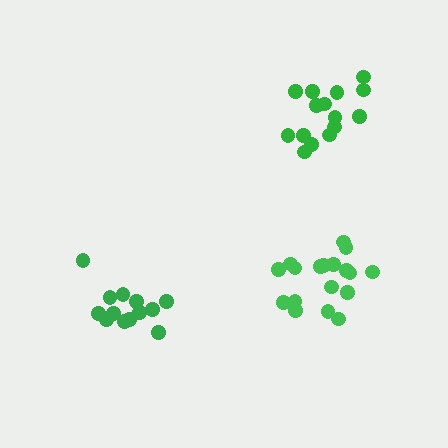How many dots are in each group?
Group 1: 13 dots, Group 2: 19 dots, Group 3: 15 dots (47 total).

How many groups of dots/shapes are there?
There are 3 groups.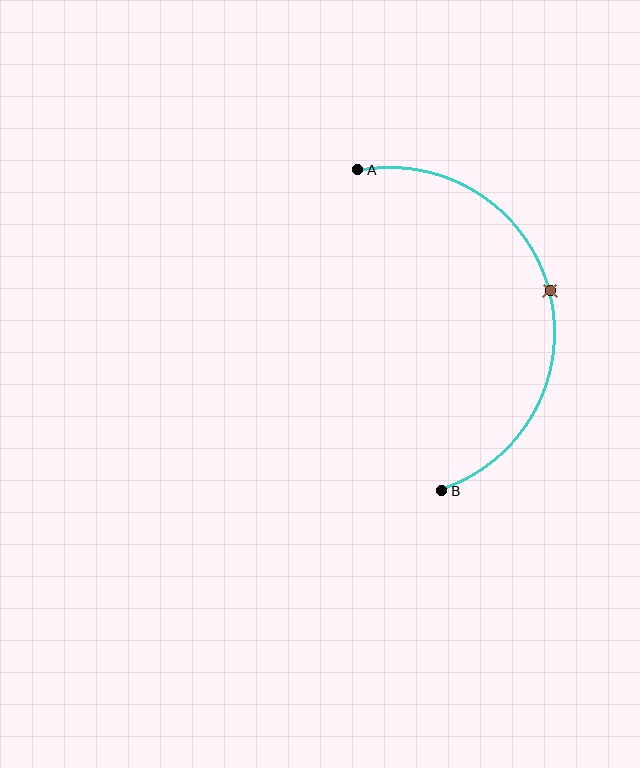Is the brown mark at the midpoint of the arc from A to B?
Yes. The brown mark lies on the arc at equal arc-length from both A and B — it is the arc midpoint.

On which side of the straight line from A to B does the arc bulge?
The arc bulges to the right of the straight line connecting A and B.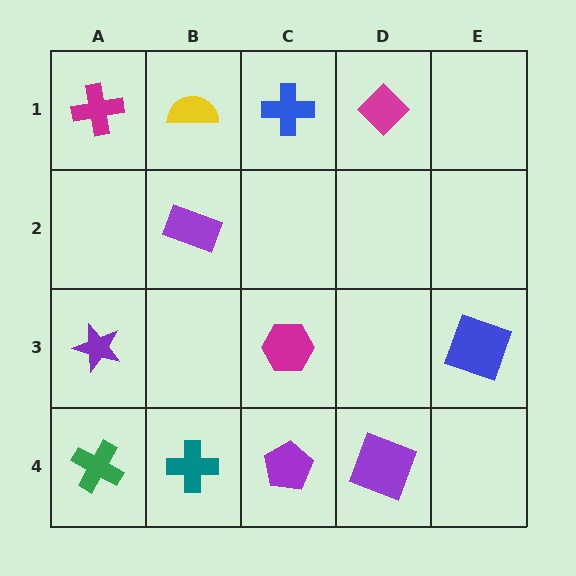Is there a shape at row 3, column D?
No, that cell is empty.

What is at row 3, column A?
A purple star.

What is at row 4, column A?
A green cross.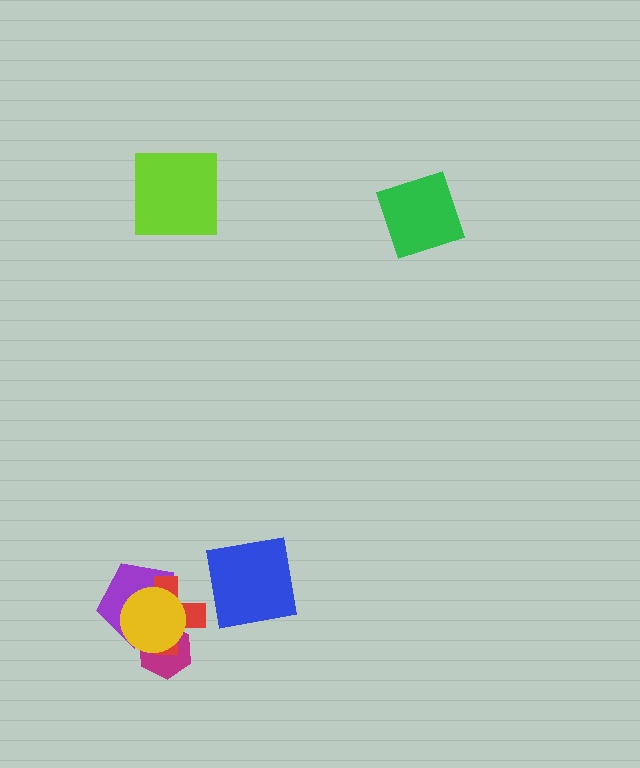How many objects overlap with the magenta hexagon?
3 objects overlap with the magenta hexagon.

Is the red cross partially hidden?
Yes, it is partially covered by another shape.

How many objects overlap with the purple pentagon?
3 objects overlap with the purple pentagon.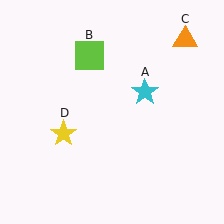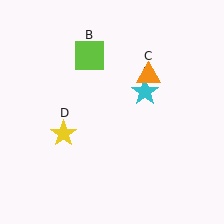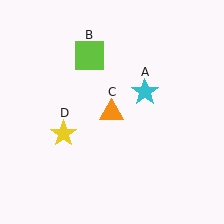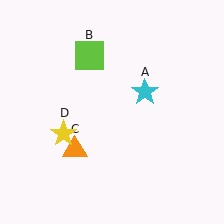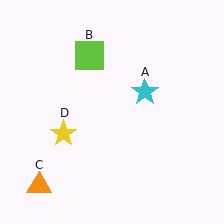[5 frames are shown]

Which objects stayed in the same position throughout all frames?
Cyan star (object A) and lime square (object B) and yellow star (object D) remained stationary.